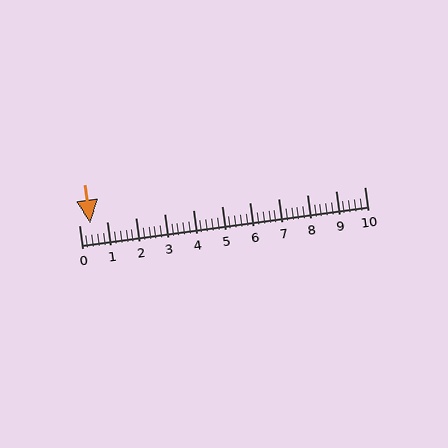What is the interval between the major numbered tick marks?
The major tick marks are spaced 1 units apart.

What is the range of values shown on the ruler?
The ruler shows values from 0 to 10.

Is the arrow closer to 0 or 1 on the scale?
The arrow is closer to 0.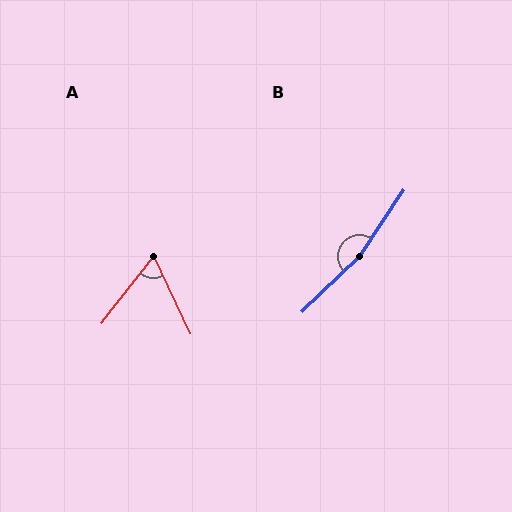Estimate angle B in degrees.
Approximately 168 degrees.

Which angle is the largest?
B, at approximately 168 degrees.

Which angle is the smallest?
A, at approximately 63 degrees.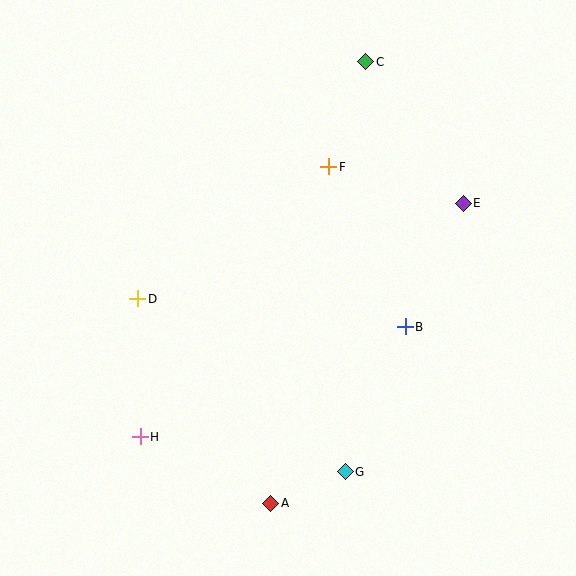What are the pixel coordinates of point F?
Point F is at (329, 167).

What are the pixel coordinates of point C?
Point C is at (366, 62).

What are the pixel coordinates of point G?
Point G is at (345, 472).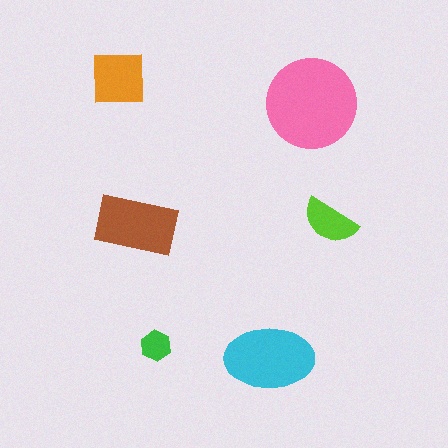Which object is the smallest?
The green hexagon.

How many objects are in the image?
There are 6 objects in the image.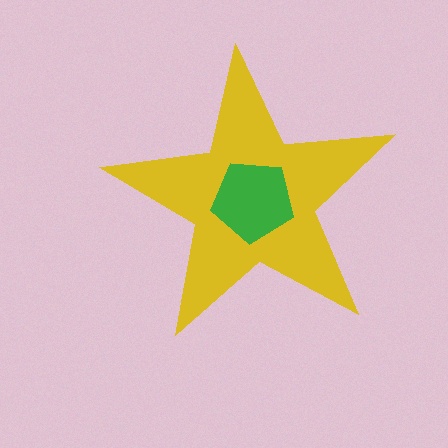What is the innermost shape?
The green pentagon.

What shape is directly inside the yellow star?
The green pentagon.